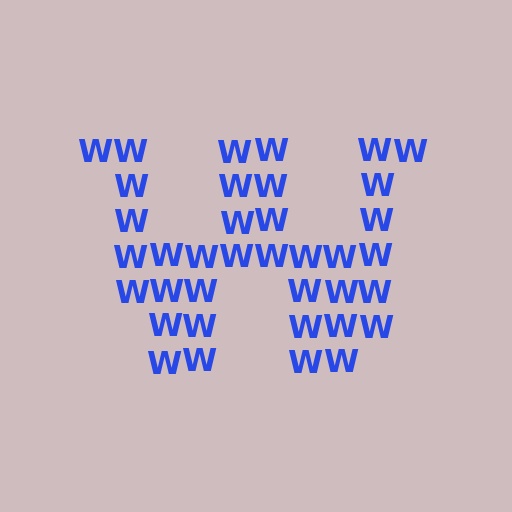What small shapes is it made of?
It is made of small letter W's.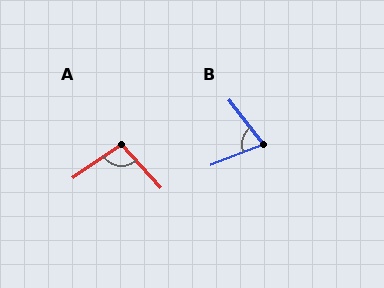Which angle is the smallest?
B, at approximately 74 degrees.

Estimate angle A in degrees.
Approximately 97 degrees.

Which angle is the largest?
A, at approximately 97 degrees.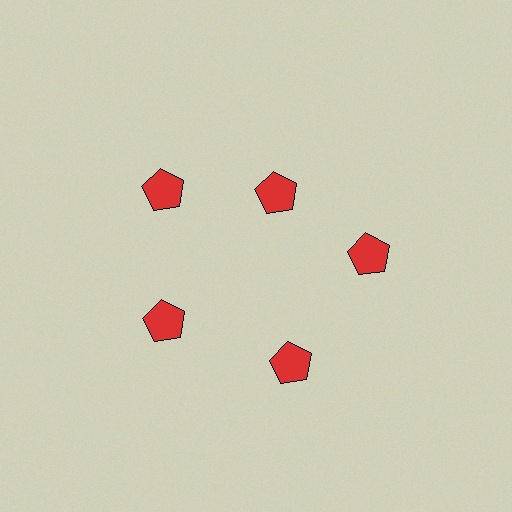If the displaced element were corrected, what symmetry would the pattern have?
It would have 5-fold rotational symmetry — the pattern would map onto itself every 72 degrees.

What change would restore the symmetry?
The symmetry would be restored by moving it outward, back onto the ring so that all 5 pentagons sit at equal angles and equal distance from the center.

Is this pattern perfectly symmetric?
No. The 5 red pentagons are arranged in a ring, but one element near the 1 o'clock position is pulled inward toward the center, breaking the 5-fold rotational symmetry.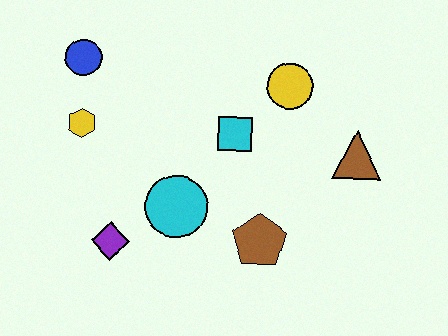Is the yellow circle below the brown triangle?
No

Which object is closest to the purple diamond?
The cyan circle is closest to the purple diamond.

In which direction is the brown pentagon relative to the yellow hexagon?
The brown pentagon is to the right of the yellow hexagon.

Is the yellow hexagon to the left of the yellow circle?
Yes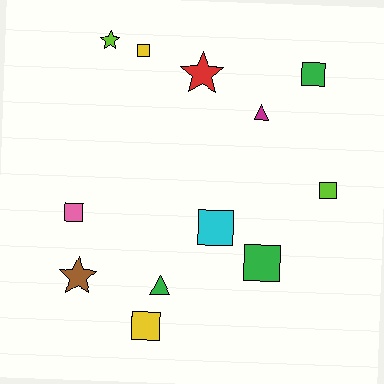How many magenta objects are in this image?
There is 1 magenta object.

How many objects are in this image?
There are 12 objects.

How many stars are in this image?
There are 3 stars.